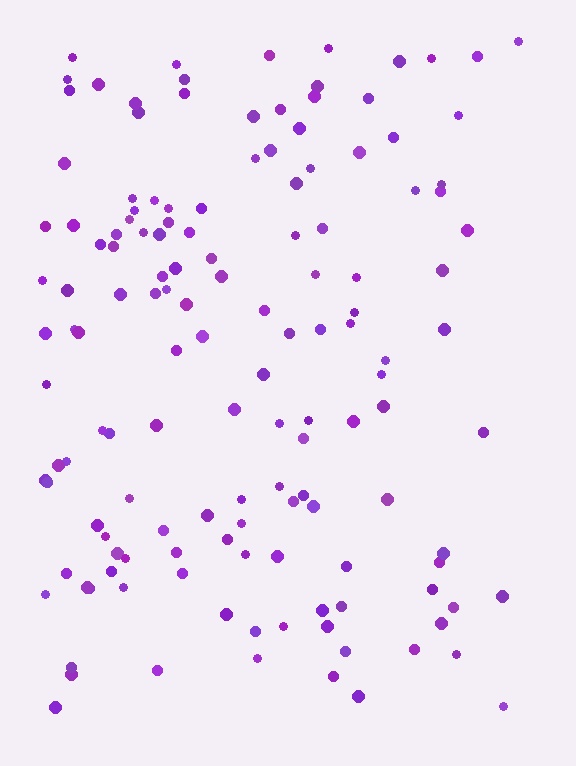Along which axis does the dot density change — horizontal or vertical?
Horizontal.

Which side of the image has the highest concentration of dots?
The left.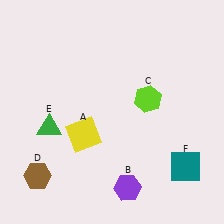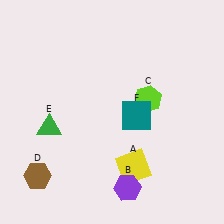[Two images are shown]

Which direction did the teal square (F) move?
The teal square (F) moved up.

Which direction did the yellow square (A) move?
The yellow square (A) moved right.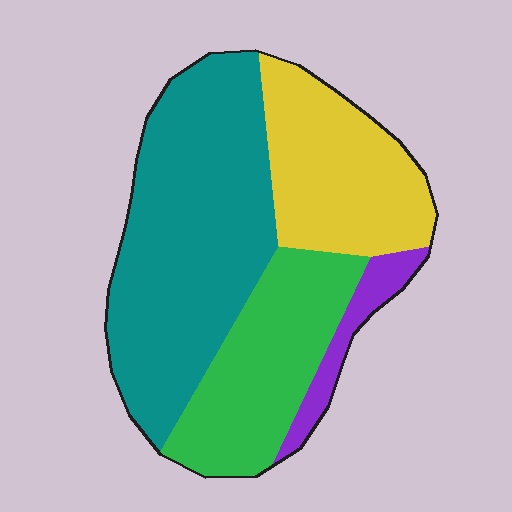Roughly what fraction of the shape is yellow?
Yellow covers around 25% of the shape.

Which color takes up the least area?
Purple, at roughly 5%.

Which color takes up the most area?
Teal, at roughly 45%.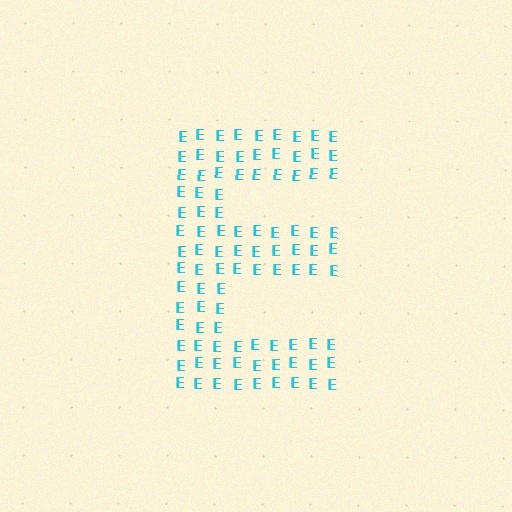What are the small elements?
The small elements are letter E's.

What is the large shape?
The large shape is the letter E.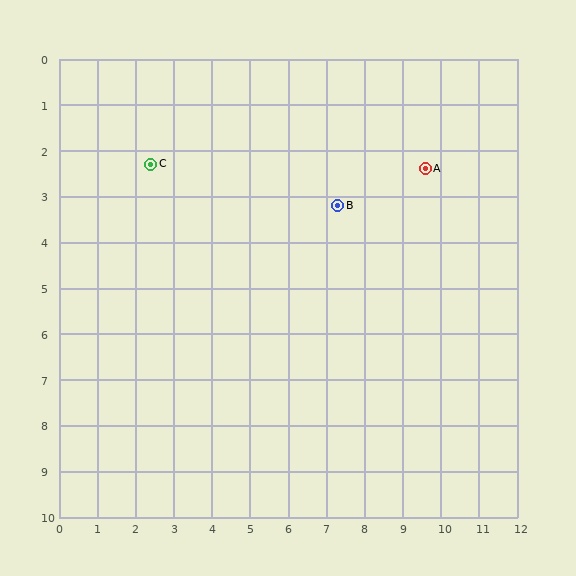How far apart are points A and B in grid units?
Points A and B are about 2.4 grid units apart.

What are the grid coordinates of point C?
Point C is at approximately (2.4, 2.3).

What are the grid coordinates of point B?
Point B is at approximately (7.3, 3.2).